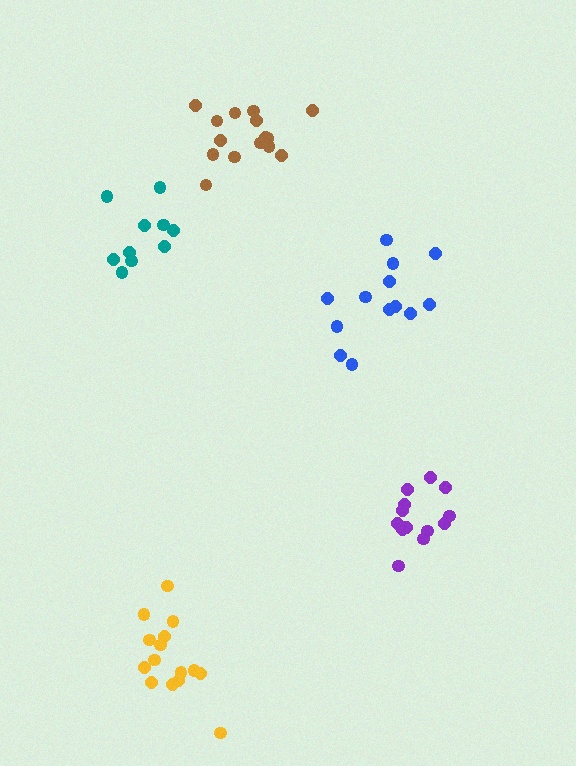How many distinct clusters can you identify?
There are 5 distinct clusters.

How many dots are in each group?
Group 1: 13 dots, Group 2: 10 dots, Group 3: 15 dots, Group 4: 13 dots, Group 5: 15 dots (66 total).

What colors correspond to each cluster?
The clusters are colored: blue, teal, yellow, purple, brown.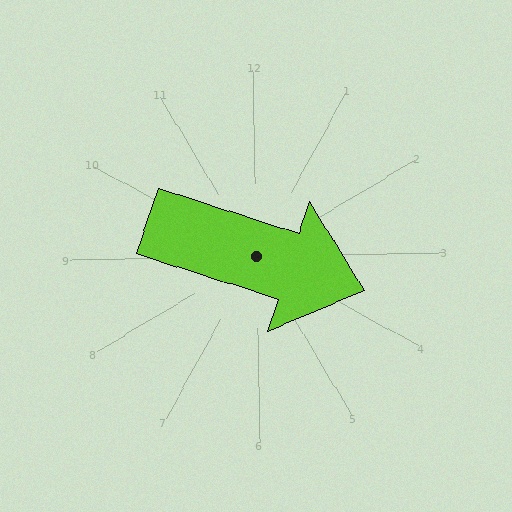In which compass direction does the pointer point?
East.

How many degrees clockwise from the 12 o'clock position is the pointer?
Approximately 109 degrees.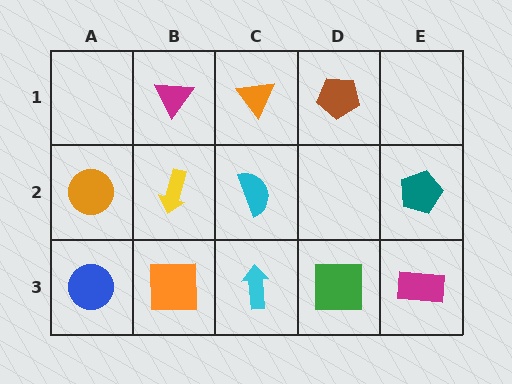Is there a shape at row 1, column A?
No, that cell is empty.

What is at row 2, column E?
A teal pentagon.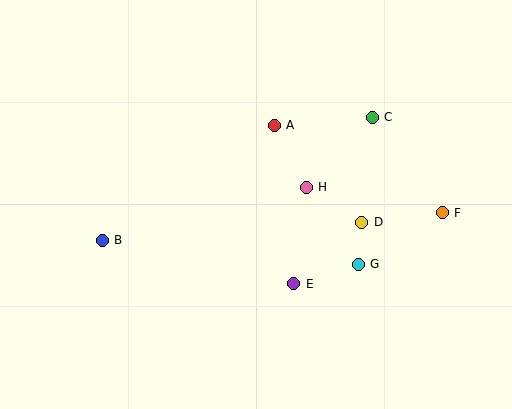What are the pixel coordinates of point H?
Point H is at (306, 187).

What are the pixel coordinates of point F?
Point F is at (442, 213).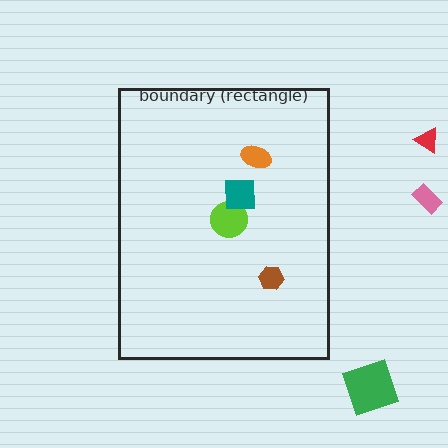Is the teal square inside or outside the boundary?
Inside.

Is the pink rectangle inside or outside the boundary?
Outside.